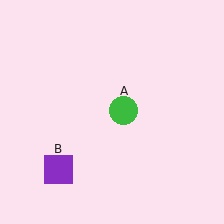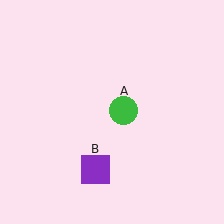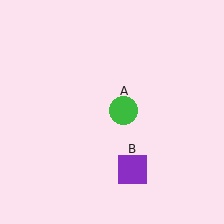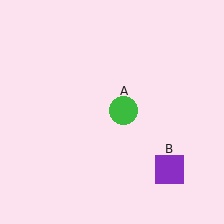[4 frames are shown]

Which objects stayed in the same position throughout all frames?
Green circle (object A) remained stationary.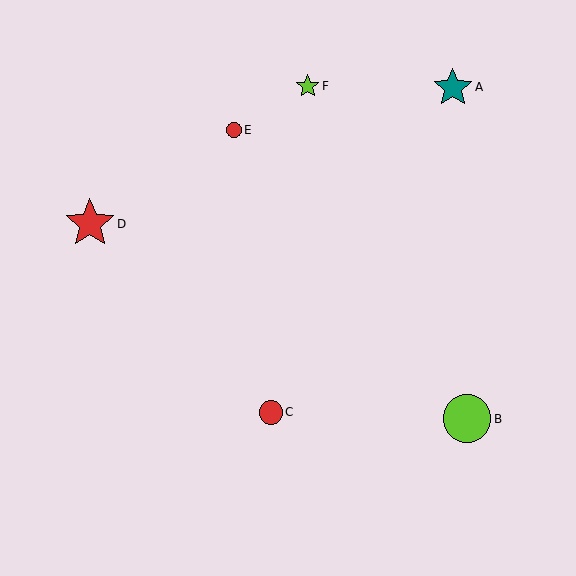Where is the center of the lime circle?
The center of the lime circle is at (467, 419).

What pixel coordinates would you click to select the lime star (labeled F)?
Click at (308, 86) to select the lime star F.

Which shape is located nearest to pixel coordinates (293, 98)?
The lime star (labeled F) at (308, 86) is nearest to that location.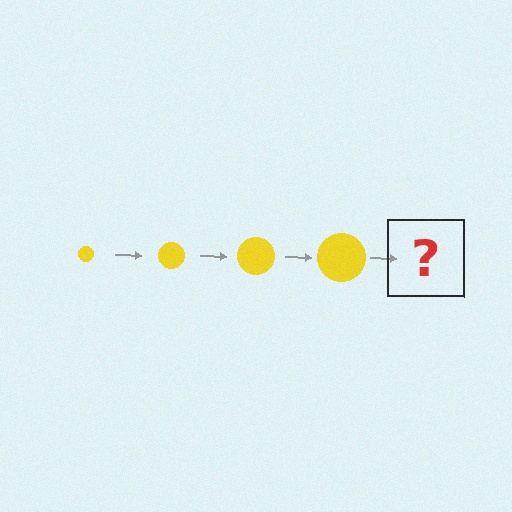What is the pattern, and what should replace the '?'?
The pattern is that the circle gets progressively larger each step. The '?' should be a yellow circle, larger than the previous one.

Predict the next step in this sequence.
The next step is a yellow circle, larger than the previous one.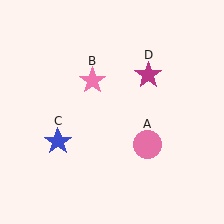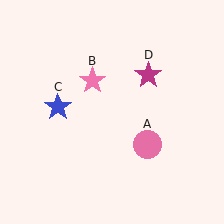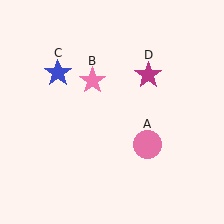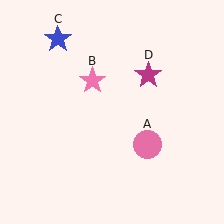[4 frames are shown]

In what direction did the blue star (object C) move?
The blue star (object C) moved up.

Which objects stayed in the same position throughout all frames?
Pink circle (object A) and pink star (object B) and magenta star (object D) remained stationary.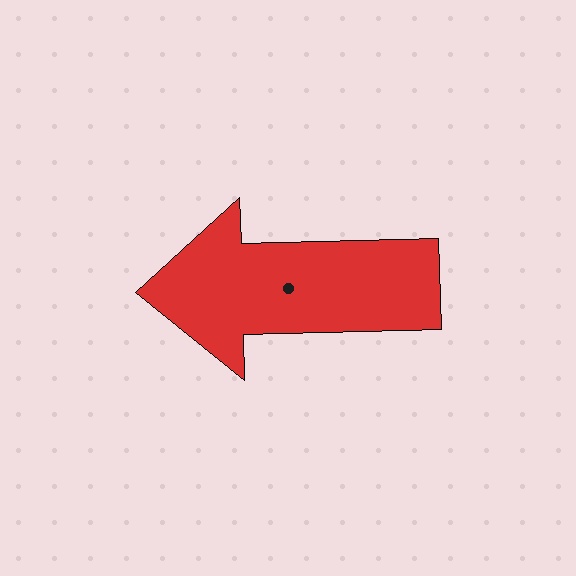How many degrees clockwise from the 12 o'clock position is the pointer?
Approximately 268 degrees.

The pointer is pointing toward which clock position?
Roughly 9 o'clock.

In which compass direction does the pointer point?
West.